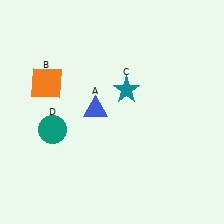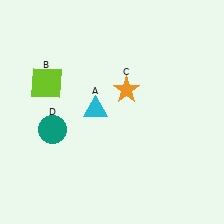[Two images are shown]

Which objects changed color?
A changed from blue to cyan. B changed from orange to lime. C changed from teal to orange.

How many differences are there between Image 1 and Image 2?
There are 3 differences between the two images.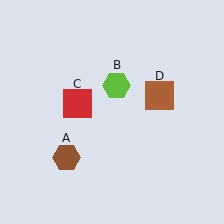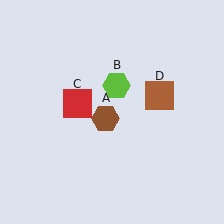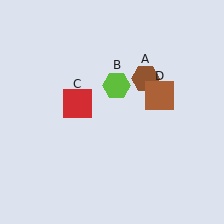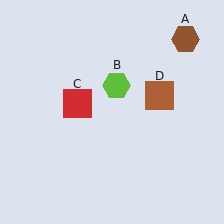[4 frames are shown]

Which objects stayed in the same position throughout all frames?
Lime hexagon (object B) and red square (object C) and brown square (object D) remained stationary.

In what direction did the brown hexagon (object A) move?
The brown hexagon (object A) moved up and to the right.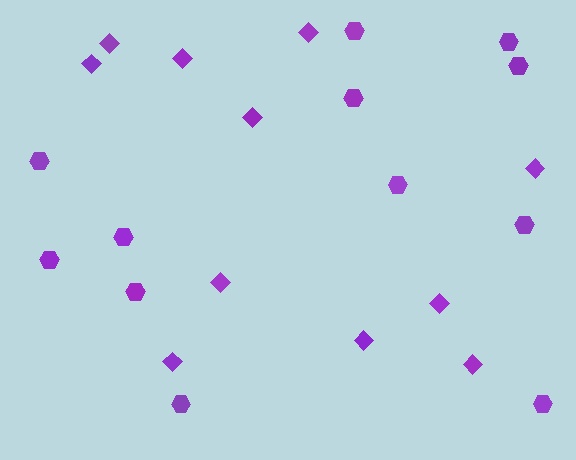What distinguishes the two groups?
There are 2 groups: one group of hexagons (12) and one group of diamonds (11).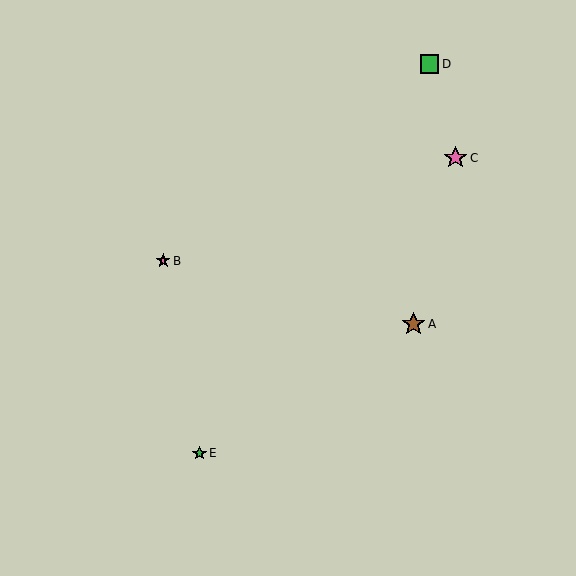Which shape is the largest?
The pink star (labeled C) is the largest.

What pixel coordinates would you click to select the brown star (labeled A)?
Click at (413, 324) to select the brown star A.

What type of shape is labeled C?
Shape C is a pink star.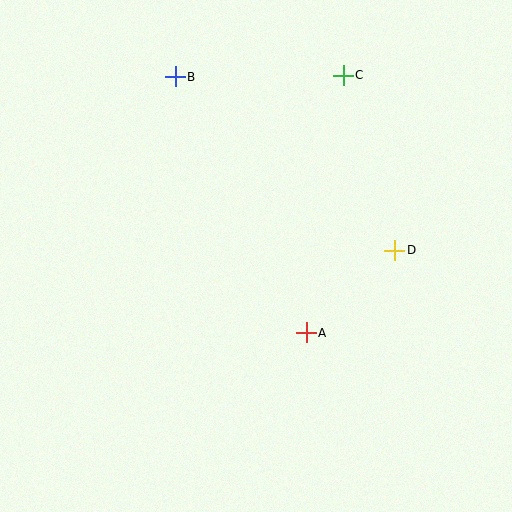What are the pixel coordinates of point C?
Point C is at (343, 75).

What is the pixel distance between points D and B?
The distance between D and B is 280 pixels.